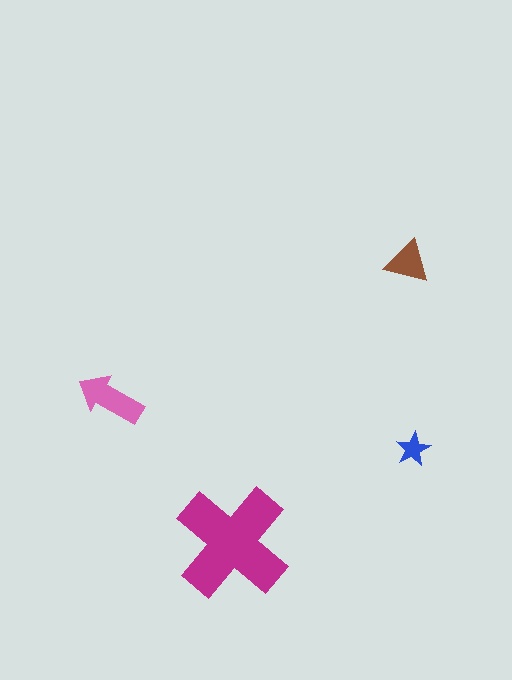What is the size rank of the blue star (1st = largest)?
4th.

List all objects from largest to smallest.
The magenta cross, the pink arrow, the brown triangle, the blue star.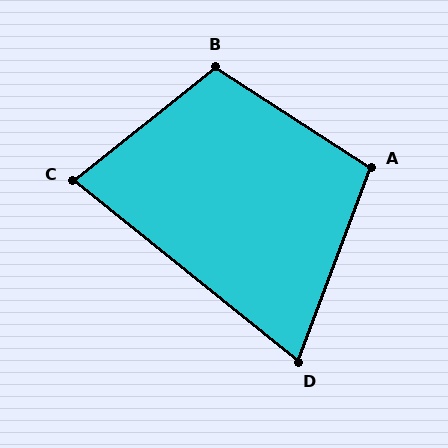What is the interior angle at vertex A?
Approximately 103 degrees (obtuse).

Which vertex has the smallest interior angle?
D, at approximately 72 degrees.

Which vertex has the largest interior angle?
B, at approximately 108 degrees.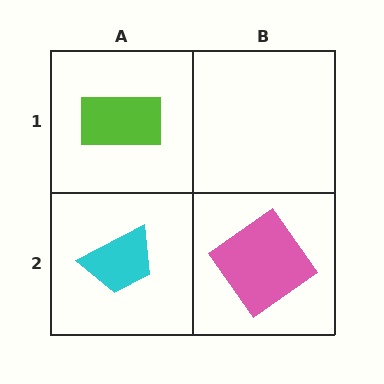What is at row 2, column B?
A pink diamond.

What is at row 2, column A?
A cyan trapezoid.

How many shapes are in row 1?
1 shape.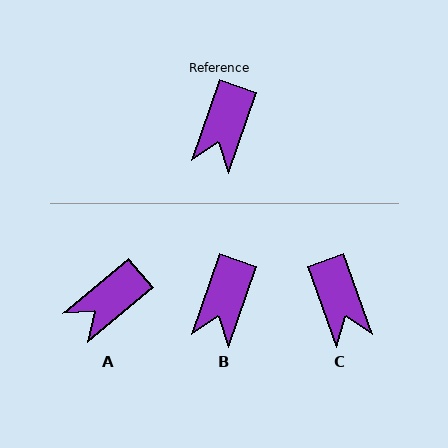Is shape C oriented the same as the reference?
No, it is off by about 39 degrees.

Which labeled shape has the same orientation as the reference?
B.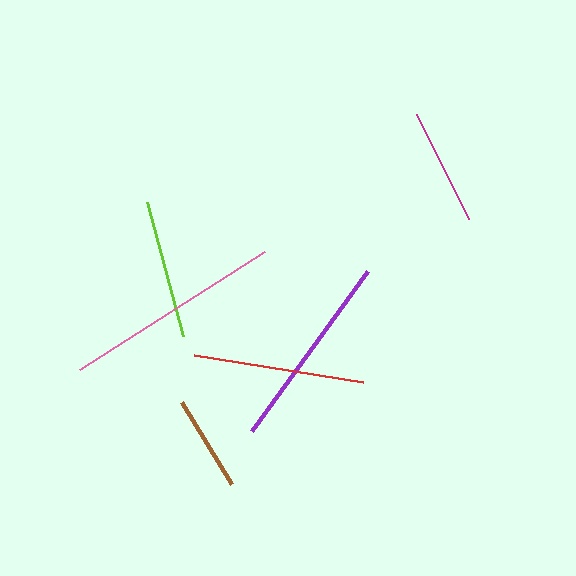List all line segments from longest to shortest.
From longest to shortest: pink, purple, red, lime, magenta, brown.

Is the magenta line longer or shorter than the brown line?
The magenta line is longer than the brown line.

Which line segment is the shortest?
The brown line is the shortest at approximately 97 pixels.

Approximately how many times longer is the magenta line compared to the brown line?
The magenta line is approximately 1.2 times the length of the brown line.